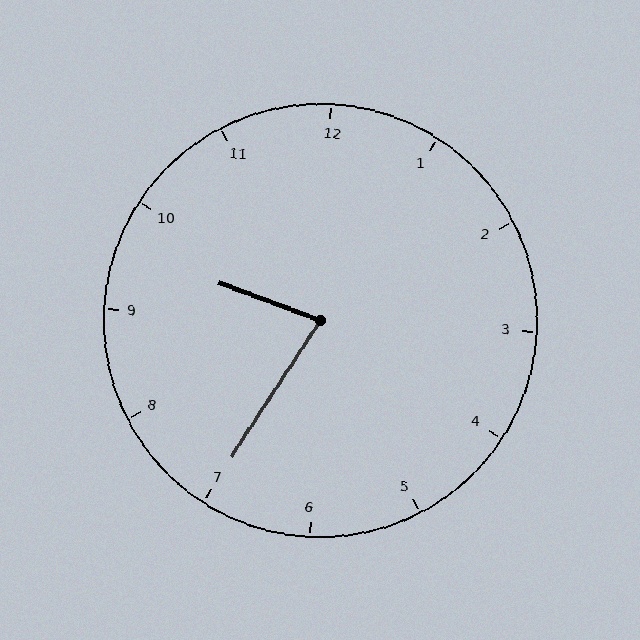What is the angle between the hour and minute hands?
Approximately 78 degrees.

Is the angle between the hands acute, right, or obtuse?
It is acute.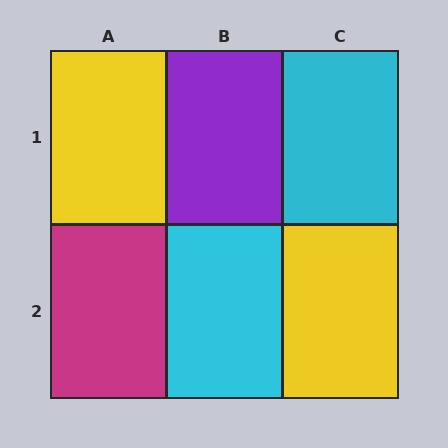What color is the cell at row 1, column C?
Cyan.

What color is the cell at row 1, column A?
Yellow.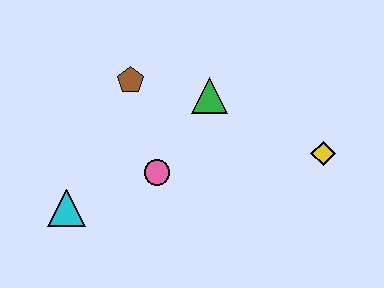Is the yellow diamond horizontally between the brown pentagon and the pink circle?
No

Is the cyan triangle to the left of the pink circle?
Yes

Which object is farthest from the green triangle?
The cyan triangle is farthest from the green triangle.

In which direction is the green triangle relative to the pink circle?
The green triangle is above the pink circle.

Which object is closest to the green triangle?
The brown pentagon is closest to the green triangle.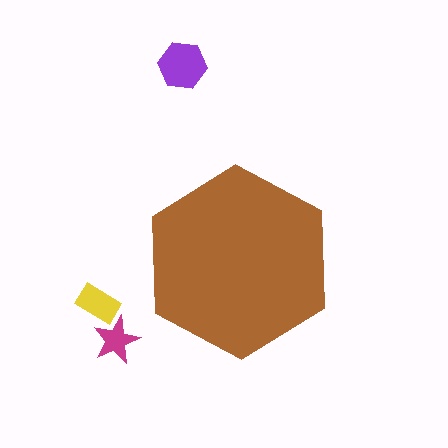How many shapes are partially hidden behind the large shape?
0 shapes are partially hidden.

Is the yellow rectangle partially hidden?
No, the yellow rectangle is fully visible.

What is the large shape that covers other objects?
A brown hexagon.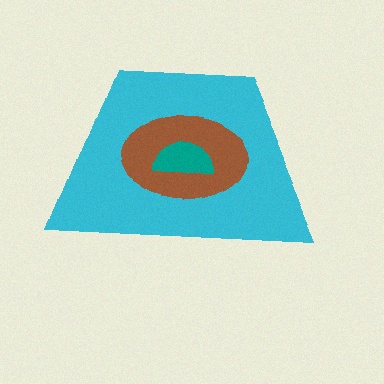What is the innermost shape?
The teal semicircle.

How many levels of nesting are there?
3.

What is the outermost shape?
The cyan trapezoid.